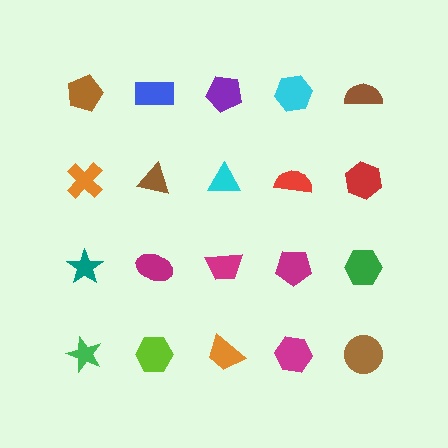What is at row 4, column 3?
An orange trapezoid.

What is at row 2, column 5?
A red hexagon.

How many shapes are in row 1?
5 shapes.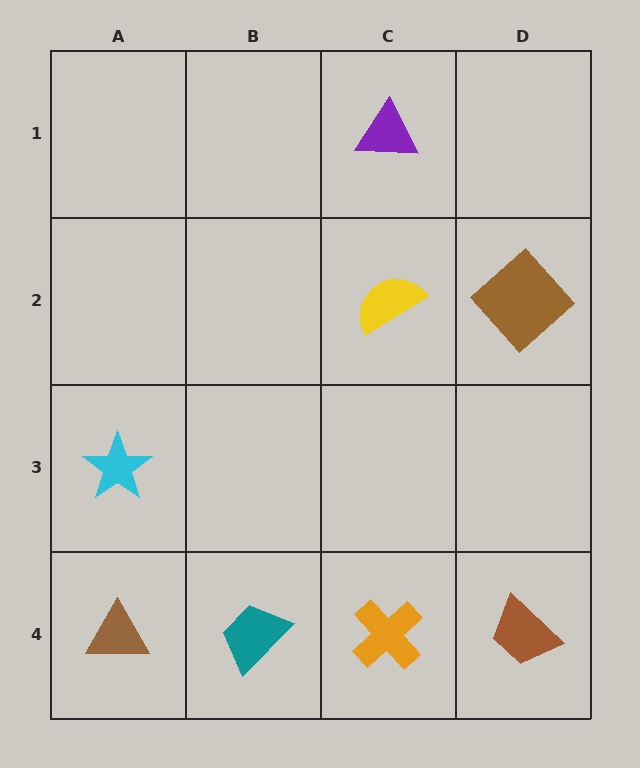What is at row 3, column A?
A cyan star.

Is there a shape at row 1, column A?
No, that cell is empty.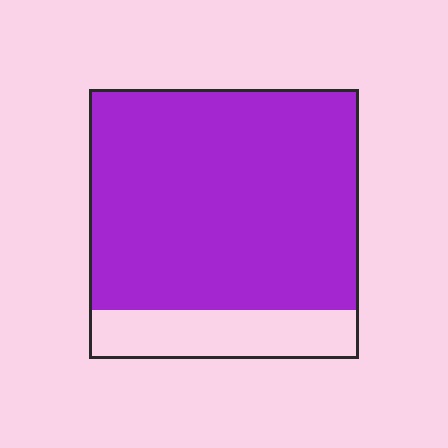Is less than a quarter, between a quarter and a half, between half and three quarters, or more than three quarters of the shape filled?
More than three quarters.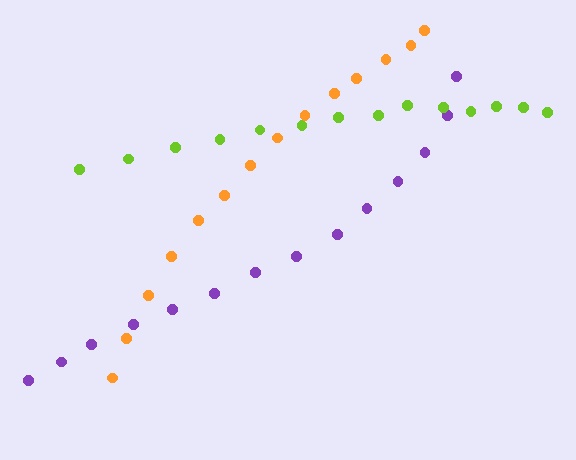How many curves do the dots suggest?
There are 3 distinct paths.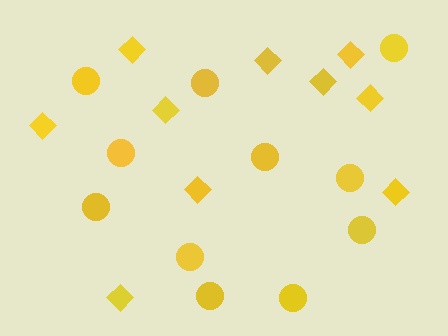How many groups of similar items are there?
There are 2 groups: one group of circles (11) and one group of diamonds (10).